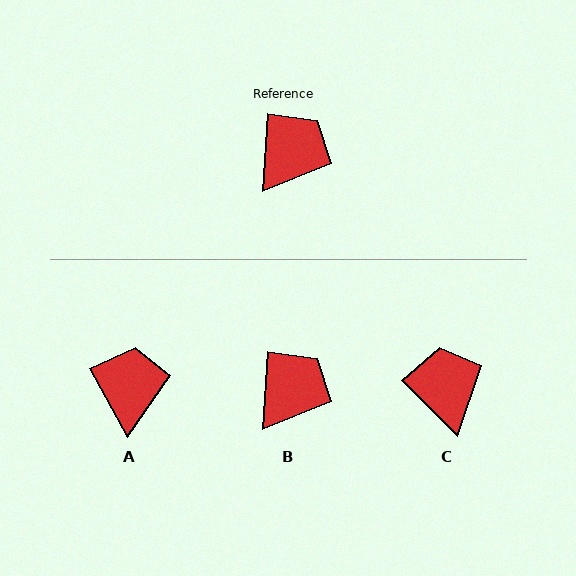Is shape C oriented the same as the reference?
No, it is off by about 49 degrees.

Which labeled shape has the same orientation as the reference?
B.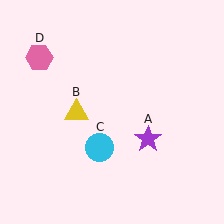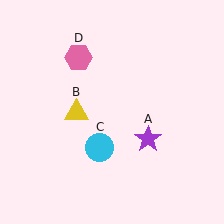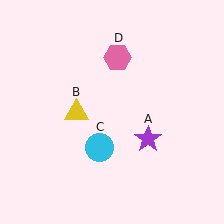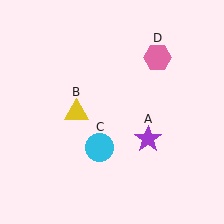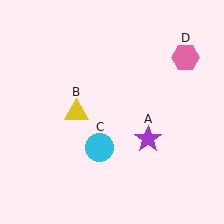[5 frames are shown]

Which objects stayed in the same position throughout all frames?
Purple star (object A) and yellow triangle (object B) and cyan circle (object C) remained stationary.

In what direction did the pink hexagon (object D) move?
The pink hexagon (object D) moved right.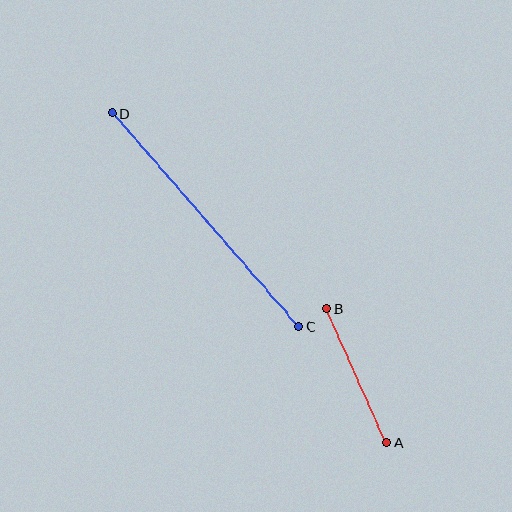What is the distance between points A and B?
The distance is approximately 146 pixels.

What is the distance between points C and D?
The distance is approximately 283 pixels.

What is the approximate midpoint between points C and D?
The midpoint is at approximately (205, 220) pixels.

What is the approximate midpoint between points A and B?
The midpoint is at approximately (357, 375) pixels.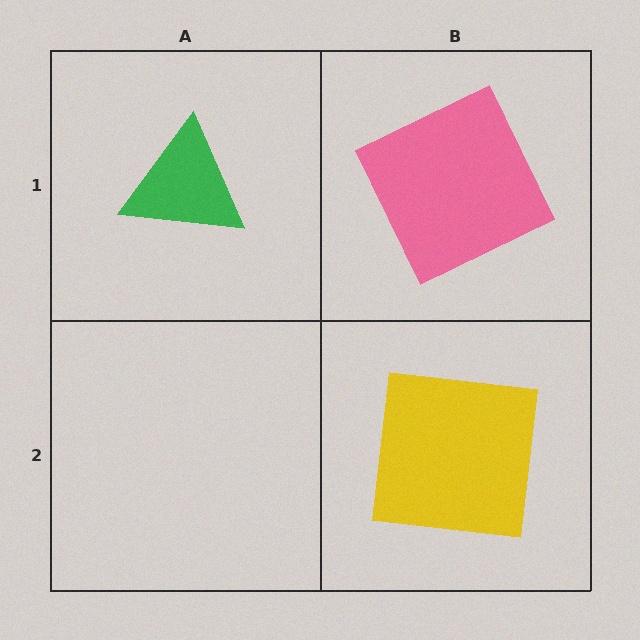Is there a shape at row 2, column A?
No, that cell is empty.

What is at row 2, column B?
A yellow square.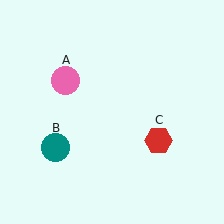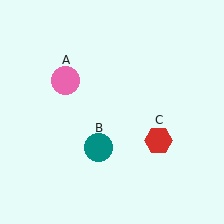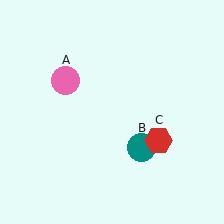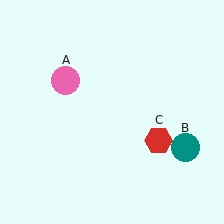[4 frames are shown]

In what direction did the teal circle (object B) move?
The teal circle (object B) moved right.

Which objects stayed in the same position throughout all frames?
Pink circle (object A) and red hexagon (object C) remained stationary.